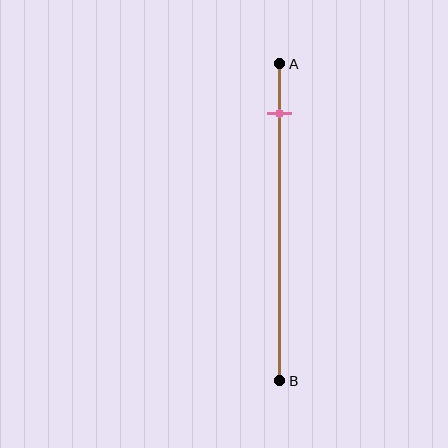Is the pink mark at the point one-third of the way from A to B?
No, the mark is at about 15% from A, not at the 33% one-third point.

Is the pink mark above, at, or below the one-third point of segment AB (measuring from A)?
The pink mark is above the one-third point of segment AB.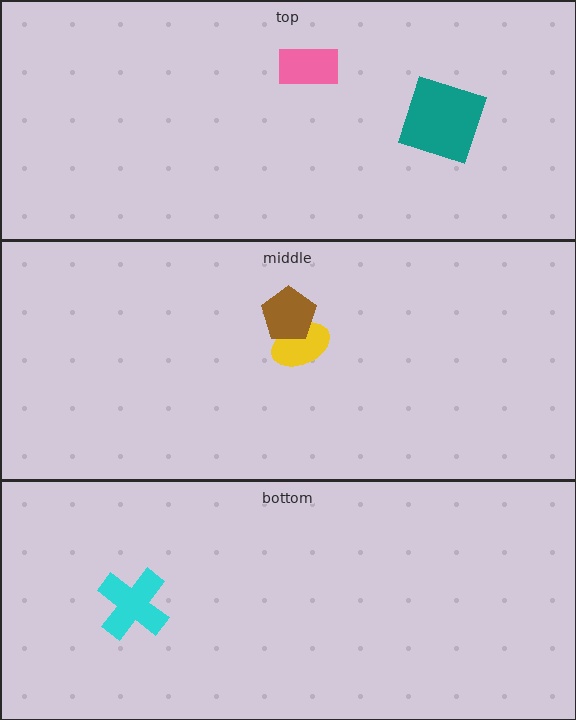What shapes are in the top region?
The pink rectangle, the teal square.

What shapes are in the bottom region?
The cyan cross.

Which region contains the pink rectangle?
The top region.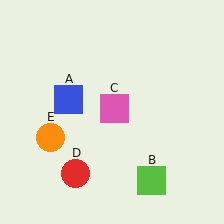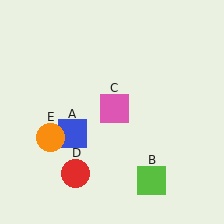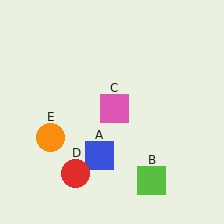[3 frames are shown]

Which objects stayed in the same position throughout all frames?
Lime square (object B) and pink square (object C) and red circle (object D) and orange circle (object E) remained stationary.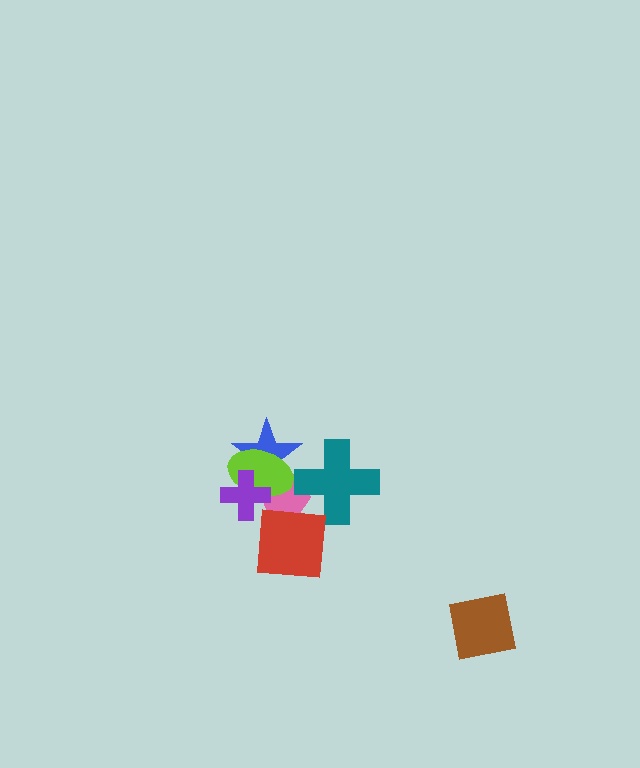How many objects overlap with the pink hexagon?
5 objects overlap with the pink hexagon.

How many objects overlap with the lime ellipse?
3 objects overlap with the lime ellipse.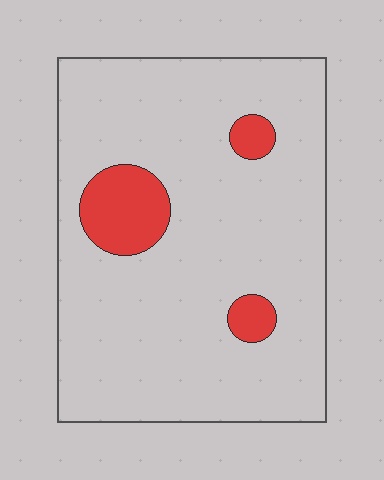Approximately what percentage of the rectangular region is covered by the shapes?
Approximately 10%.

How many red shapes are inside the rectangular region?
3.